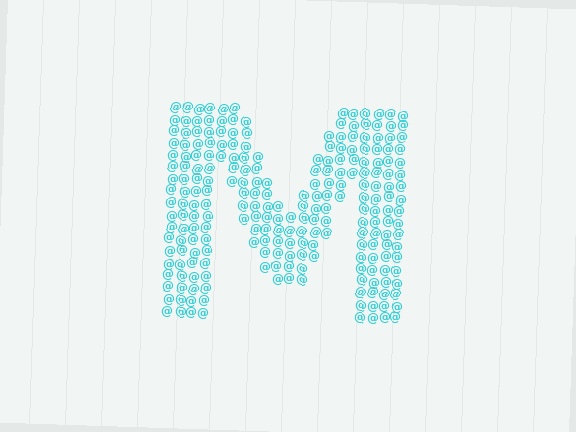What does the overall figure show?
The overall figure shows the letter M.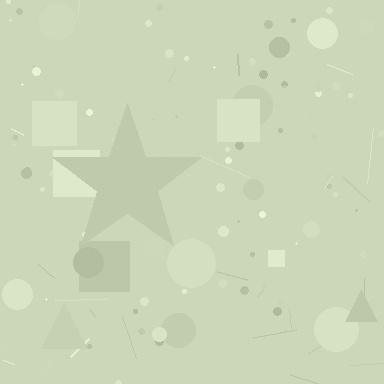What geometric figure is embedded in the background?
A star is embedded in the background.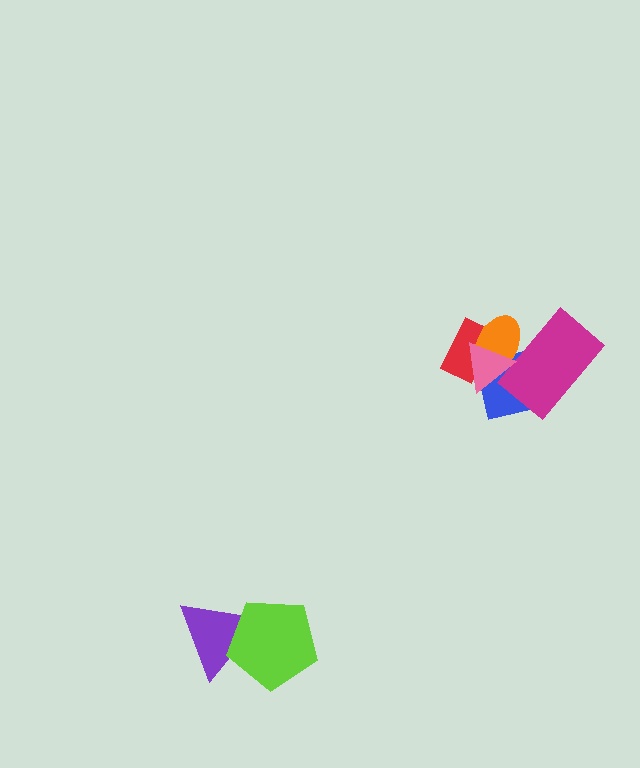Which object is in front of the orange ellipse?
The pink triangle is in front of the orange ellipse.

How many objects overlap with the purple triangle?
1 object overlaps with the purple triangle.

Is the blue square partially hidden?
Yes, it is partially covered by another shape.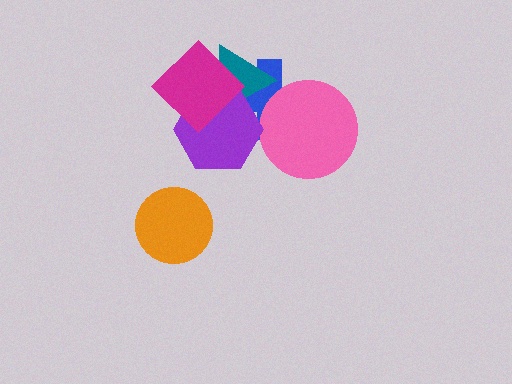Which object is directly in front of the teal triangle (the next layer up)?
The purple hexagon is directly in front of the teal triangle.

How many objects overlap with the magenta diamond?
3 objects overlap with the magenta diamond.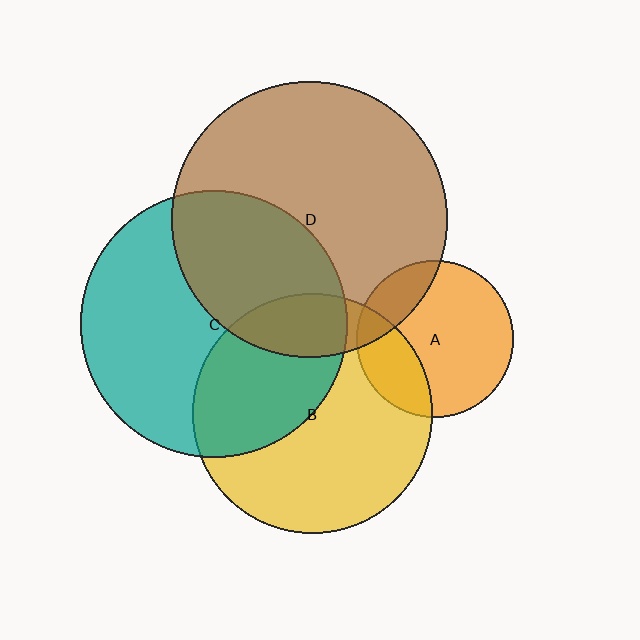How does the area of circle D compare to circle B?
Approximately 1.3 times.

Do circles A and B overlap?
Yes.